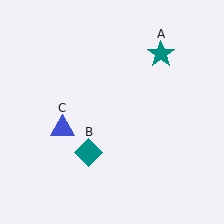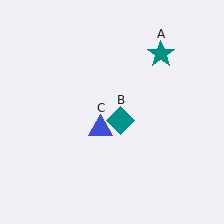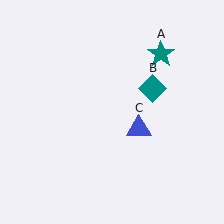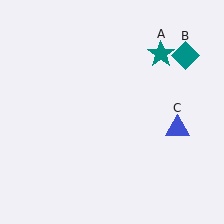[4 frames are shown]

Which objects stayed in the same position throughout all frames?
Teal star (object A) remained stationary.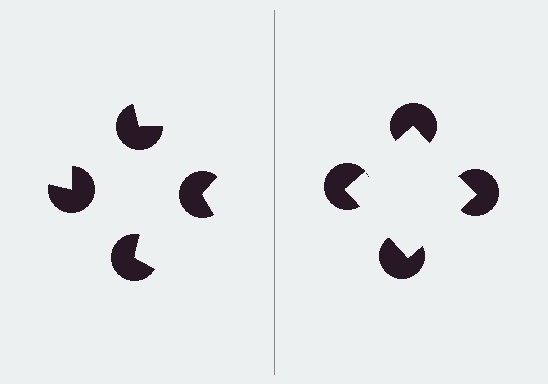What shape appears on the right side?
An illusory square.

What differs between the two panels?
The pac-man discs are positioned identically on both sides; only the wedge orientations differ. On the right they align to a square; on the left they are misaligned.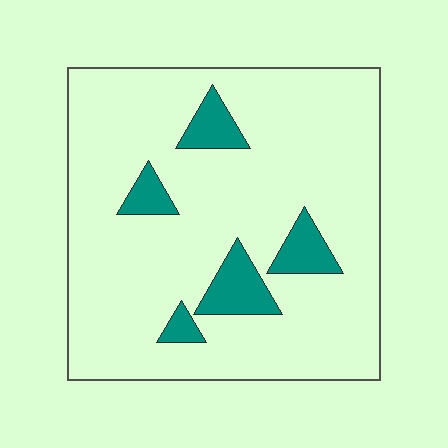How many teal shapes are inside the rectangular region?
5.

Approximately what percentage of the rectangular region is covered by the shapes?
Approximately 10%.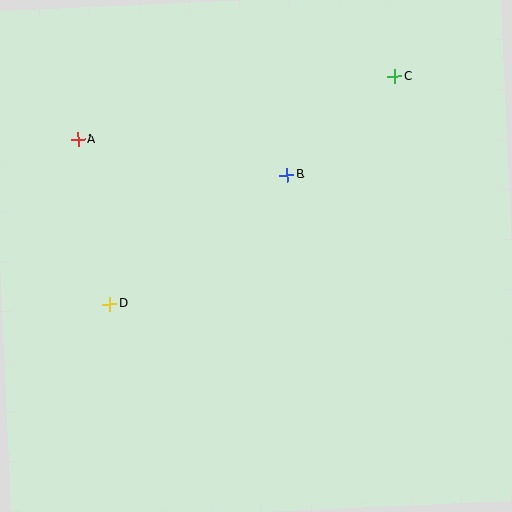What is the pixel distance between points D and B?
The distance between D and B is 219 pixels.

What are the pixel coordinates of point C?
Point C is at (395, 76).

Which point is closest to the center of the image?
Point B at (287, 175) is closest to the center.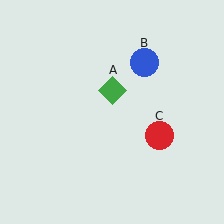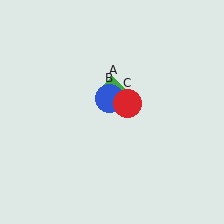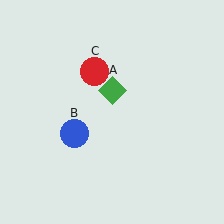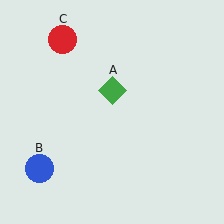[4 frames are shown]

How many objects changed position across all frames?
2 objects changed position: blue circle (object B), red circle (object C).